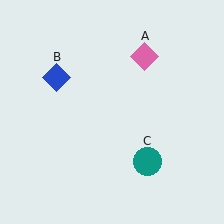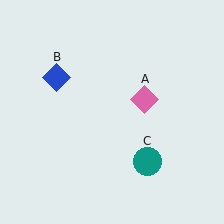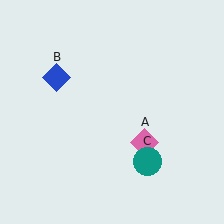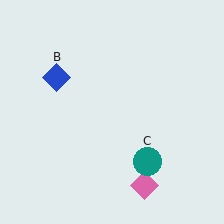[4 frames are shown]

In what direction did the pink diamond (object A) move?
The pink diamond (object A) moved down.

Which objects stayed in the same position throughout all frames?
Blue diamond (object B) and teal circle (object C) remained stationary.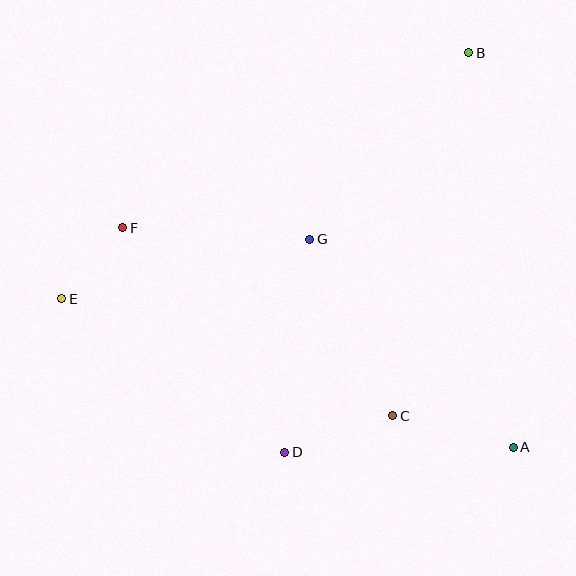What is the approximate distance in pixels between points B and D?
The distance between B and D is approximately 440 pixels.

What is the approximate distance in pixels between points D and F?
The distance between D and F is approximately 277 pixels.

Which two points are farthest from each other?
Points B and E are farthest from each other.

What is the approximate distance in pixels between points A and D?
The distance between A and D is approximately 228 pixels.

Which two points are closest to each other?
Points E and F are closest to each other.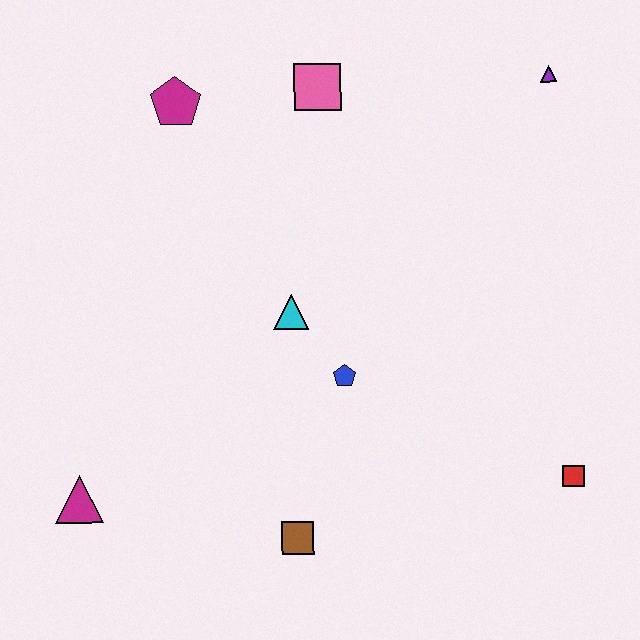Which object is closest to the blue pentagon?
The cyan triangle is closest to the blue pentagon.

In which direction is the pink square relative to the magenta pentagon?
The pink square is to the right of the magenta pentagon.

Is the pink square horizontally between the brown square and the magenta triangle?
No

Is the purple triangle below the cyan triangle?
No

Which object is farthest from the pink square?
The magenta triangle is farthest from the pink square.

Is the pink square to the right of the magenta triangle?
Yes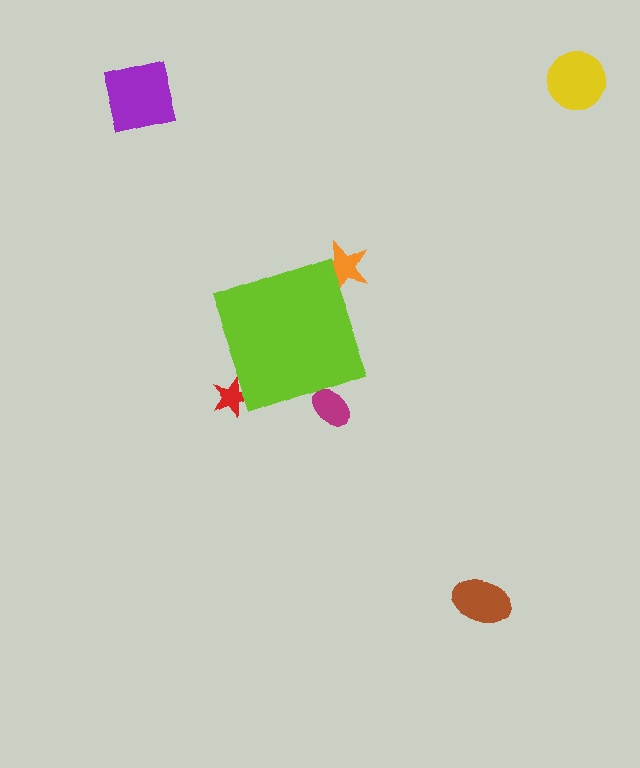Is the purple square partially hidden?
No, the purple square is fully visible.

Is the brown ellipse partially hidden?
No, the brown ellipse is fully visible.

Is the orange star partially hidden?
Yes, the orange star is partially hidden behind the lime diamond.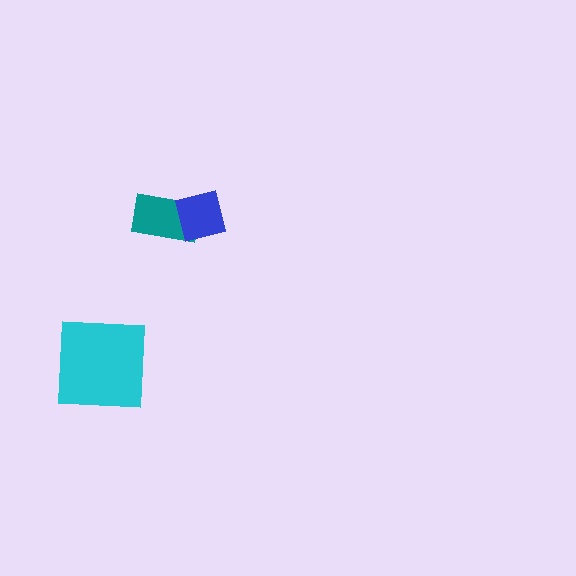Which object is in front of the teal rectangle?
The blue square is in front of the teal rectangle.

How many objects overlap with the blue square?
1 object overlaps with the blue square.